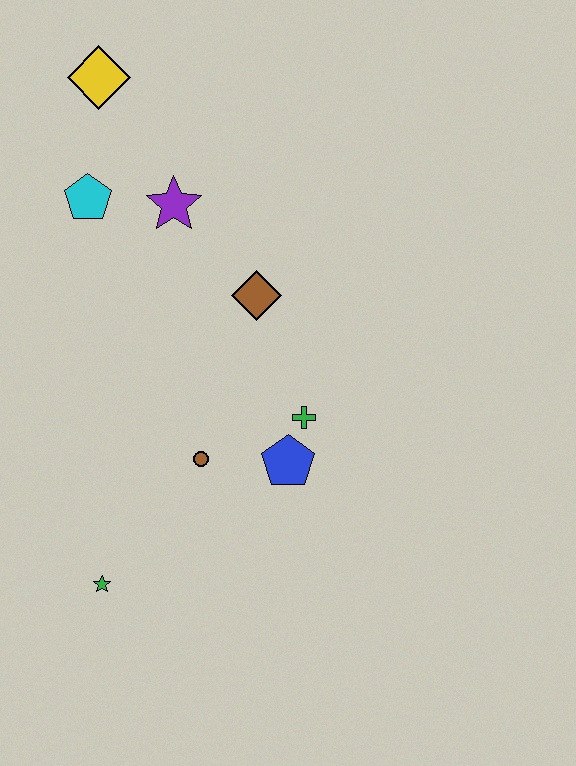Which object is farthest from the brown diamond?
The green star is farthest from the brown diamond.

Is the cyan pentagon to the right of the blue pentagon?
No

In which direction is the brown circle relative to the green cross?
The brown circle is to the left of the green cross.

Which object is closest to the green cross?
The blue pentagon is closest to the green cross.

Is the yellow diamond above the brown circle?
Yes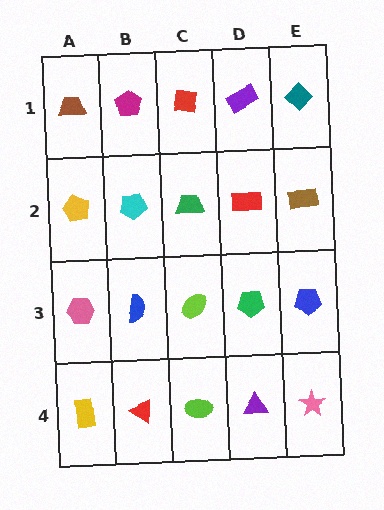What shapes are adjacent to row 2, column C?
A red square (row 1, column C), a lime ellipse (row 3, column C), a cyan pentagon (row 2, column B), a red rectangle (row 2, column D).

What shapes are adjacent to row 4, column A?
A pink hexagon (row 3, column A), a red triangle (row 4, column B).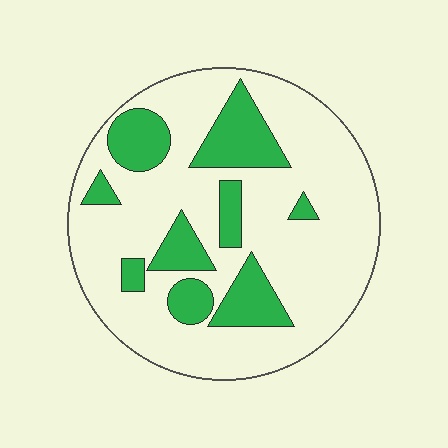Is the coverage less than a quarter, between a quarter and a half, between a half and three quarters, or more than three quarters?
Less than a quarter.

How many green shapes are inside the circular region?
9.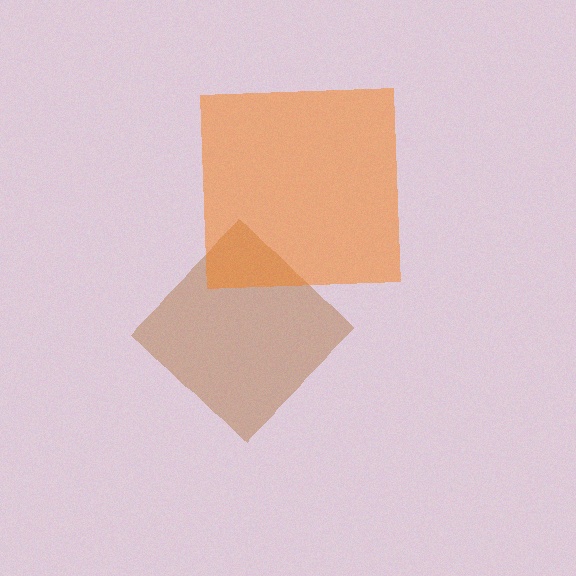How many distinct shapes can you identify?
There are 2 distinct shapes: a brown diamond, an orange square.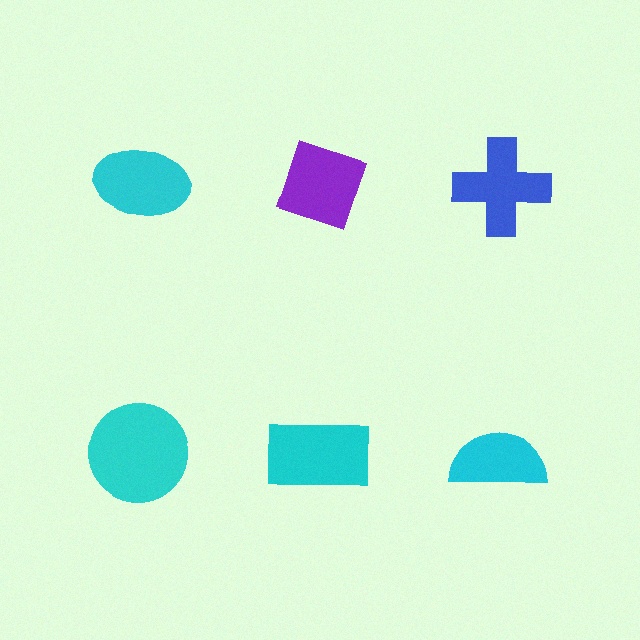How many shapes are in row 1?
3 shapes.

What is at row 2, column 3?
A cyan semicircle.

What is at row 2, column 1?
A cyan circle.